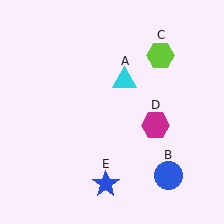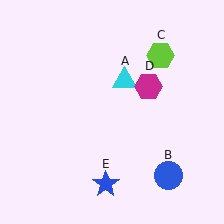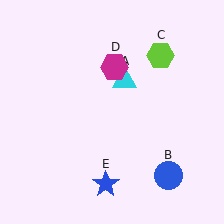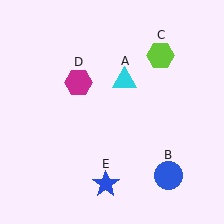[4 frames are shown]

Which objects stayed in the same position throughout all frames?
Cyan triangle (object A) and blue circle (object B) and lime hexagon (object C) and blue star (object E) remained stationary.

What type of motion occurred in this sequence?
The magenta hexagon (object D) rotated counterclockwise around the center of the scene.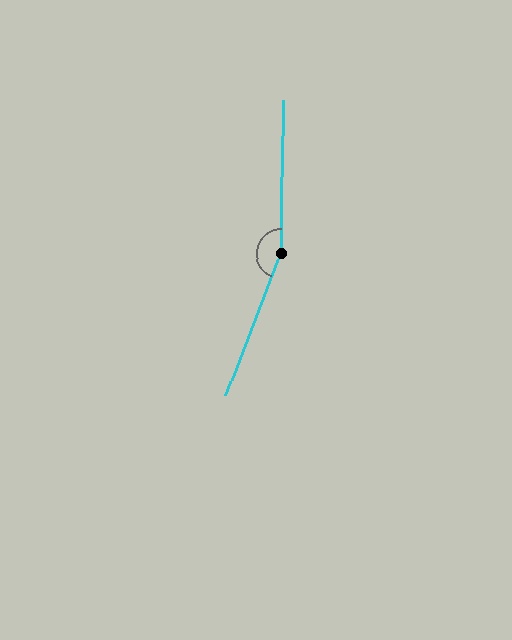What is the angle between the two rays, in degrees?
Approximately 159 degrees.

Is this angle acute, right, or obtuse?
It is obtuse.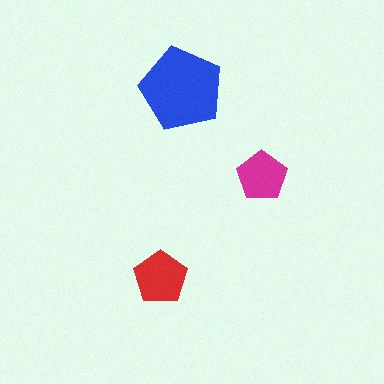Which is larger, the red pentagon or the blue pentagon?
The blue one.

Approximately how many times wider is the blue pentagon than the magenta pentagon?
About 1.5 times wider.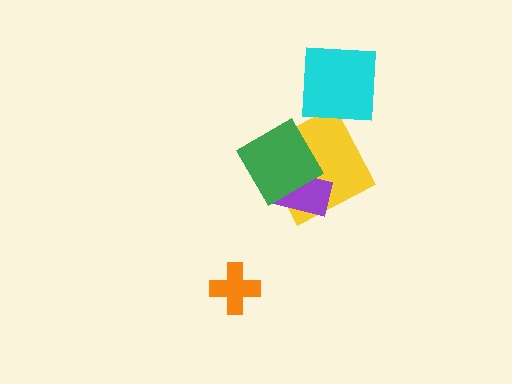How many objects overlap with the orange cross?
0 objects overlap with the orange cross.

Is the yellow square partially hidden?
Yes, it is partially covered by another shape.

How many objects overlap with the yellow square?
2 objects overlap with the yellow square.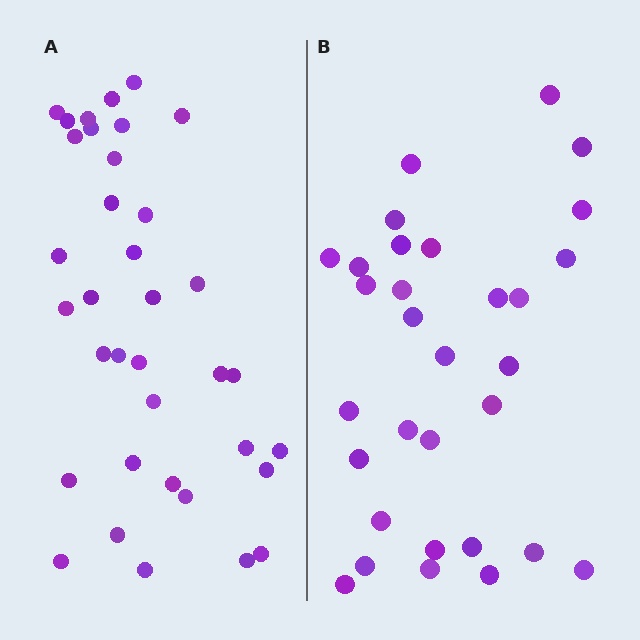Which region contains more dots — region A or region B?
Region A (the left region) has more dots.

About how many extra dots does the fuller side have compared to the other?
Region A has about 5 more dots than region B.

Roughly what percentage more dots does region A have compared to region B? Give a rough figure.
About 15% more.